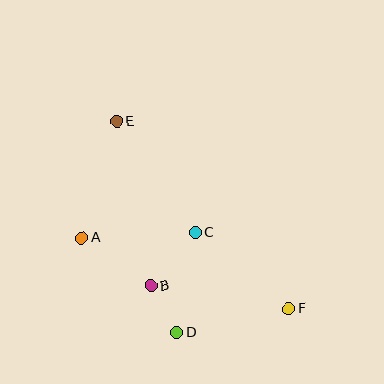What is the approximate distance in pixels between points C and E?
The distance between C and E is approximately 136 pixels.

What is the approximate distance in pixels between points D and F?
The distance between D and F is approximately 115 pixels.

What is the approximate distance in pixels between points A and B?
The distance between A and B is approximately 84 pixels.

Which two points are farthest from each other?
Points E and F are farthest from each other.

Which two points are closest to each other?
Points B and D are closest to each other.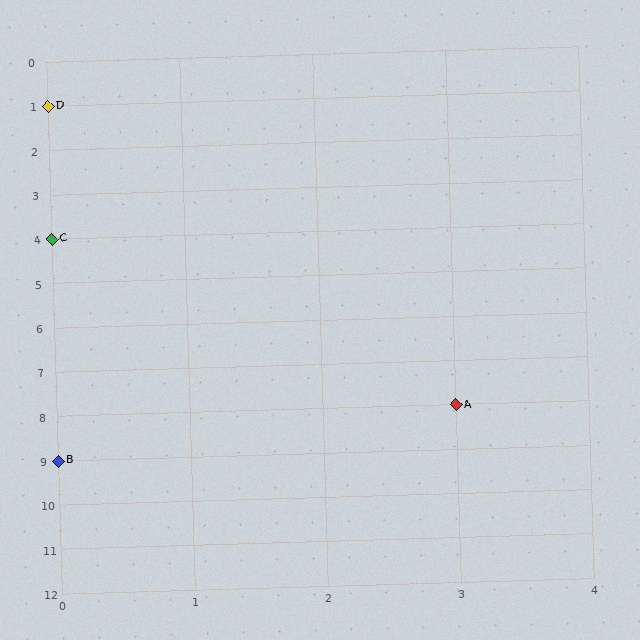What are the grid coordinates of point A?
Point A is at grid coordinates (3, 8).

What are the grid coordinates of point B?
Point B is at grid coordinates (0, 9).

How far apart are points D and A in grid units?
Points D and A are 3 columns and 7 rows apart (about 7.6 grid units diagonally).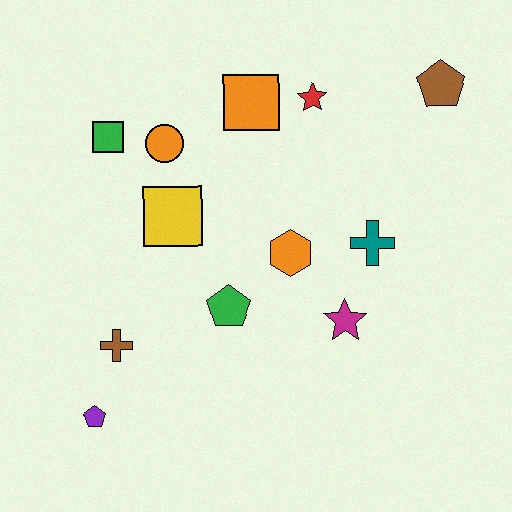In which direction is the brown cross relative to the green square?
The brown cross is below the green square.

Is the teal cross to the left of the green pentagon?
No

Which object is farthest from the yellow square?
The brown pentagon is farthest from the yellow square.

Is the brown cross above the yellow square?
No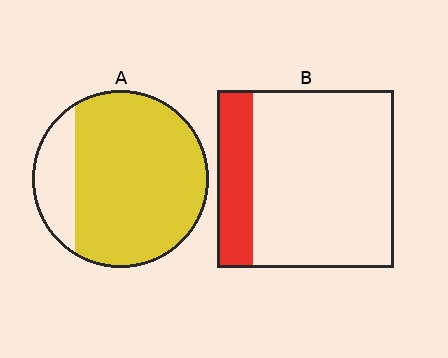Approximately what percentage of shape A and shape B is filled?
A is approximately 80% and B is approximately 20%.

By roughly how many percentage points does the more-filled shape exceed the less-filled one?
By roughly 60 percentage points (A over B).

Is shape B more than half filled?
No.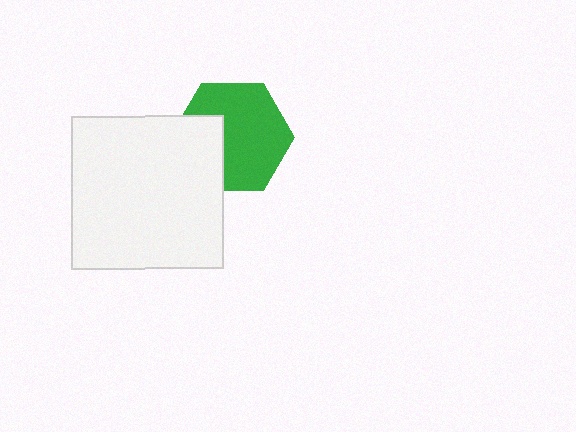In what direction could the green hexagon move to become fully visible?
The green hexagon could move right. That would shift it out from behind the white square entirely.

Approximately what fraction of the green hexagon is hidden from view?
Roughly 31% of the green hexagon is hidden behind the white square.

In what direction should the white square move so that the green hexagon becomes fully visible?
The white square should move left. That is the shortest direction to clear the overlap and leave the green hexagon fully visible.